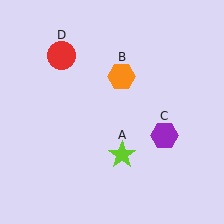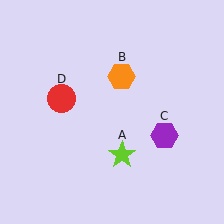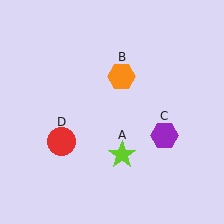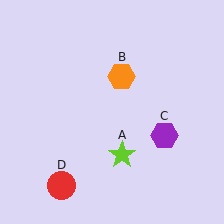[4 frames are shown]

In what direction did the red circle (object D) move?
The red circle (object D) moved down.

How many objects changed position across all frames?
1 object changed position: red circle (object D).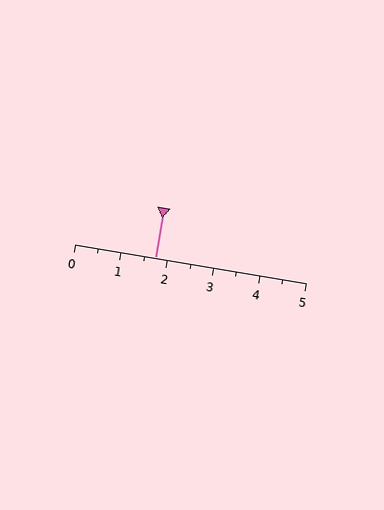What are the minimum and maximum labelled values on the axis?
The axis runs from 0 to 5.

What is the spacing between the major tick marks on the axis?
The major ticks are spaced 1 apart.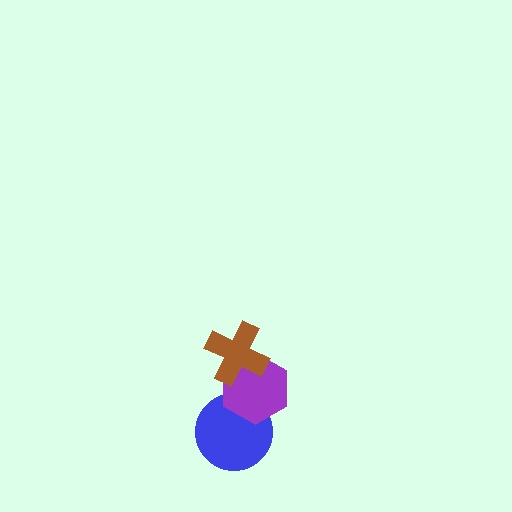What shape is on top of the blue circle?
The purple hexagon is on top of the blue circle.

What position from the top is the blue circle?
The blue circle is 3rd from the top.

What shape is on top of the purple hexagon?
The brown cross is on top of the purple hexagon.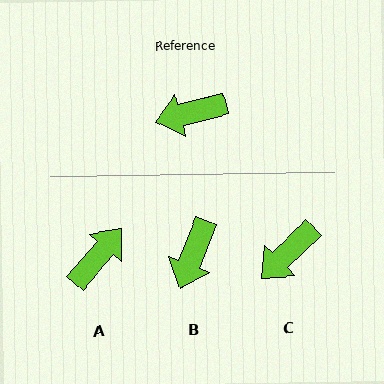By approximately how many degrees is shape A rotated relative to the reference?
Approximately 145 degrees clockwise.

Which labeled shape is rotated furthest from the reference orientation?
A, about 145 degrees away.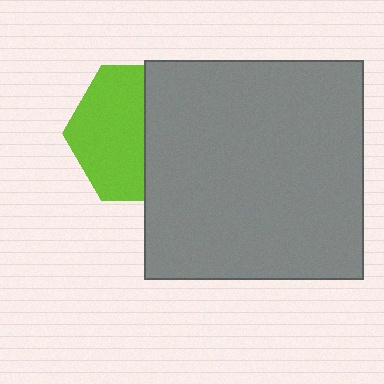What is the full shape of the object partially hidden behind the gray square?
The partially hidden object is a lime hexagon.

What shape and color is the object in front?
The object in front is a gray square.